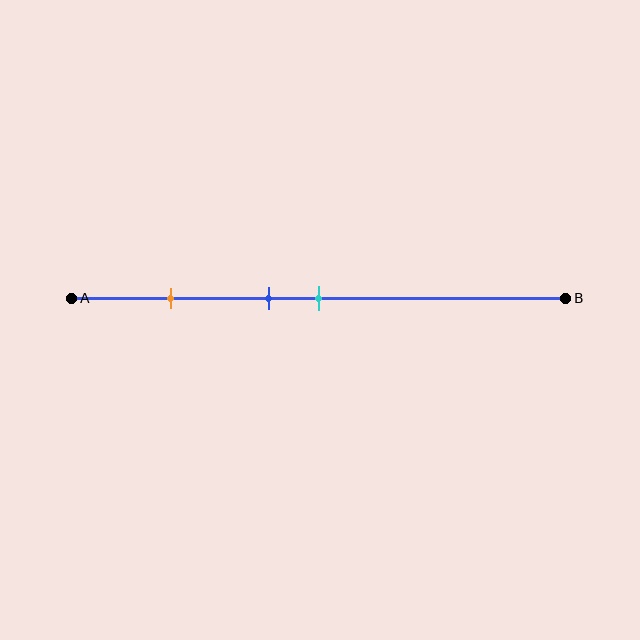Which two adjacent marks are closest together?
The blue and cyan marks are the closest adjacent pair.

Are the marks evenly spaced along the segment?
No, the marks are not evenly spaced.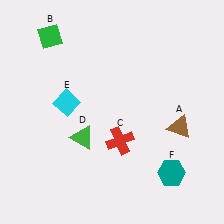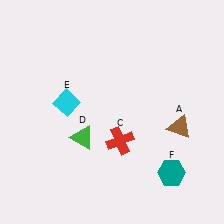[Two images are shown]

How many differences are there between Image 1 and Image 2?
There is 1 difference between the two images.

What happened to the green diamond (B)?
The green diamond (B) was removed in Image 2. It was in the top-left area of Image 1.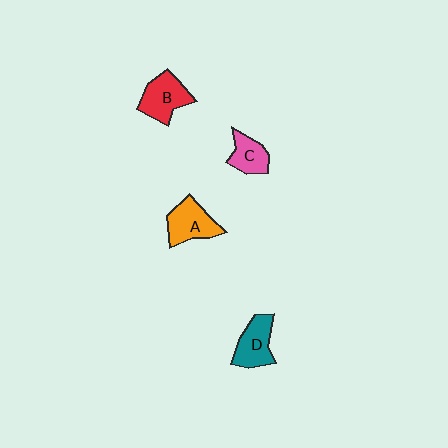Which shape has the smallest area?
Shape C (pink).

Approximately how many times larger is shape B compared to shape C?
Approximately 1.4 times.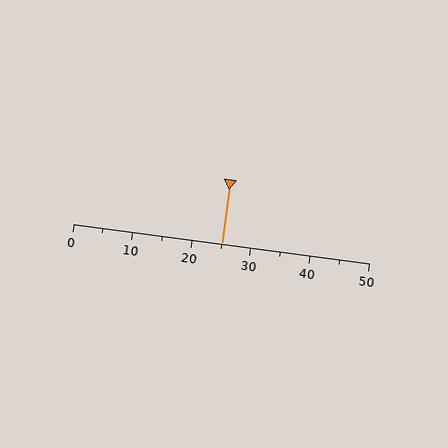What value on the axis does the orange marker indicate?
The marker indicates approximately 25.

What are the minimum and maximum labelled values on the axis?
The axis runs from 0 to 50.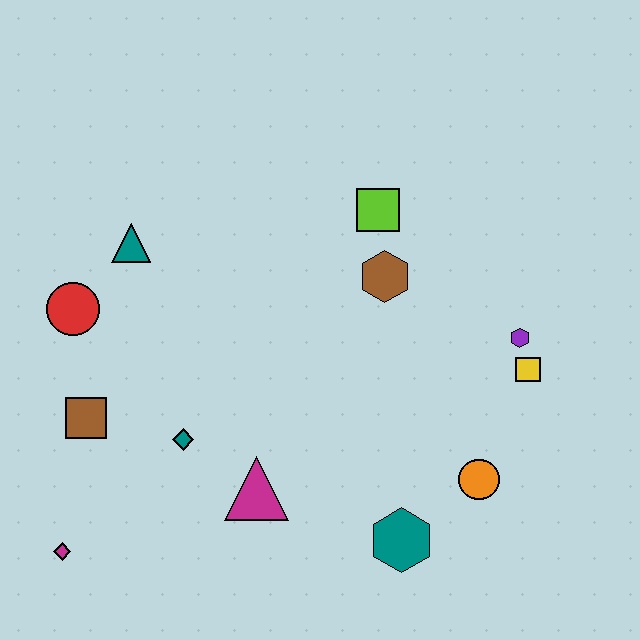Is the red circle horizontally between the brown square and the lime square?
No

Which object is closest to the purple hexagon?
The yellow square is closest to the purple hexagon.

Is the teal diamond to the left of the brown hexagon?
Yes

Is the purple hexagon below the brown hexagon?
Yes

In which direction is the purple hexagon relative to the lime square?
The purple hexagon is to the right of the lime square.